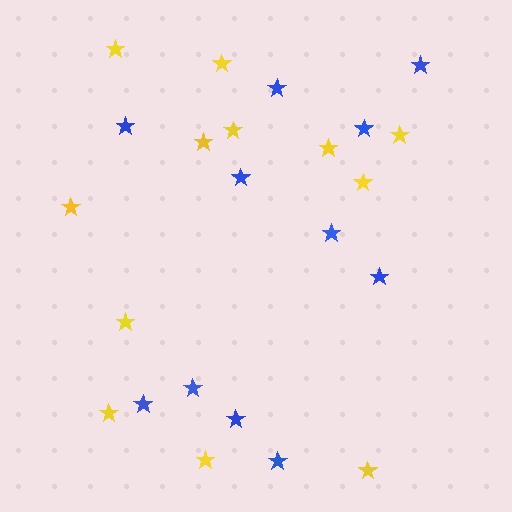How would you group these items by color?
There are 2 groups: one group of blue stars (11) and one group of yellow stars (12).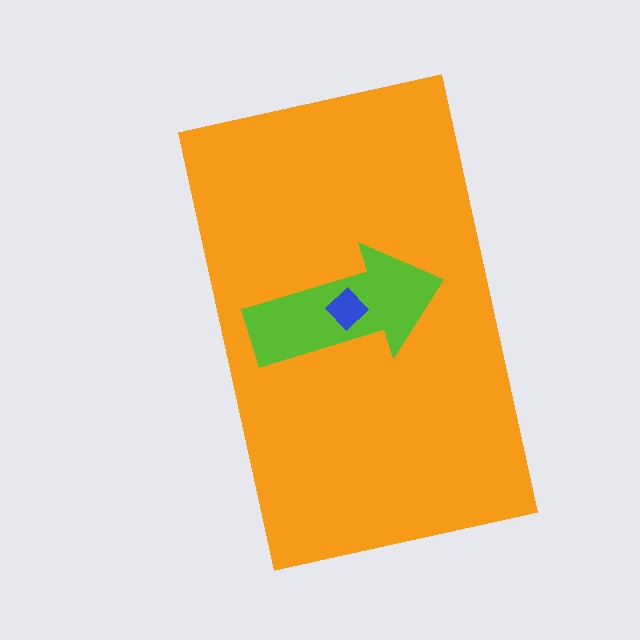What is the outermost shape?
The orange rectangle.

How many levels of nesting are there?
3.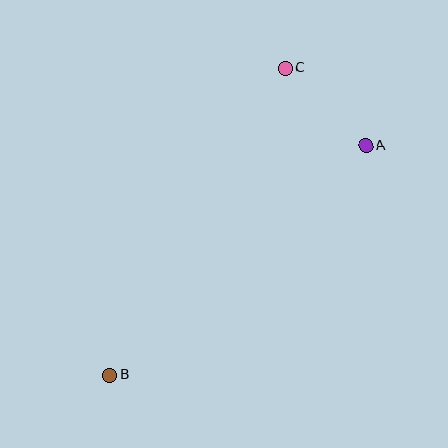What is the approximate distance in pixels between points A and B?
The distance between A and B is approximately 344 pixels.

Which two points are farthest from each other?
Points B and C are farthest from each other.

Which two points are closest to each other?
Points A and C are closest to each other.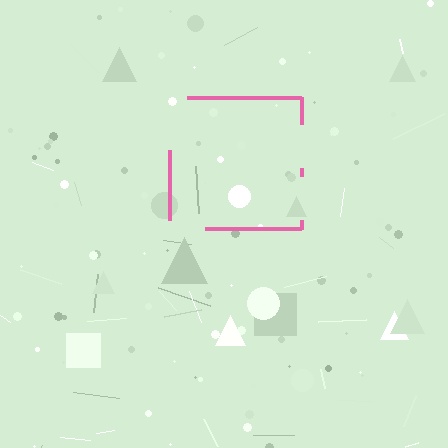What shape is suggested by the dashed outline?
The dashed outline suggests a square.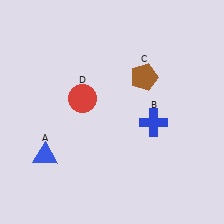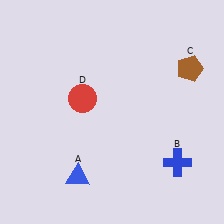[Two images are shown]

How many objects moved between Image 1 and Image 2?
3 objects moved between the two images.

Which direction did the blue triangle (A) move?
The blue triangle (A) moved right.